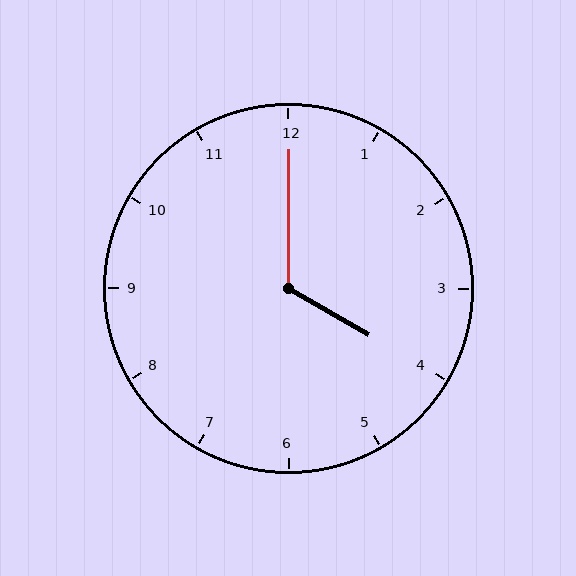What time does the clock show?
4:00.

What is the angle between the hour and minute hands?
Approximately 120 degrees.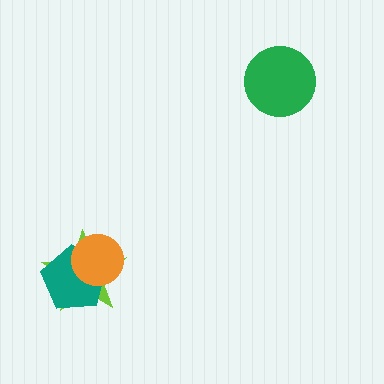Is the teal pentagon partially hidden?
Yes, it is partially covered by another shape.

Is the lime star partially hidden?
Yes, it is partially covered by another shape.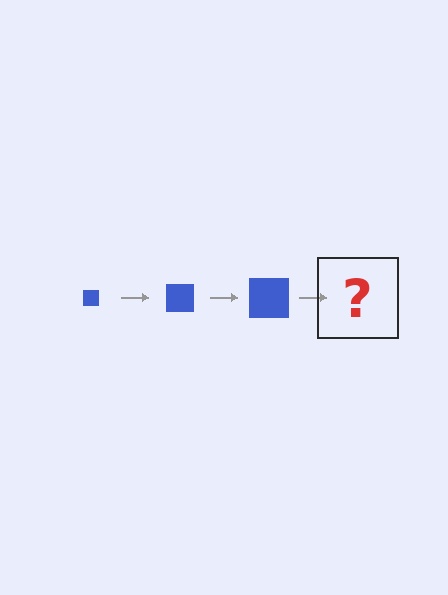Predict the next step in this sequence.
The next step is a blue square, larger than the previous one.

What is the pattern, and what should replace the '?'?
The pattern is that the square gets progressively larger each step. The '?' should be a blue square, larger than the previous one.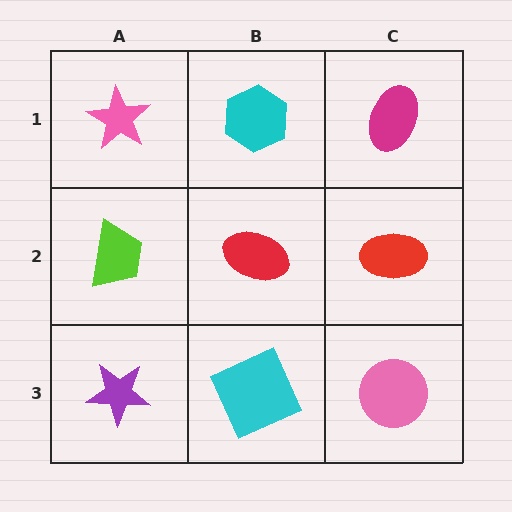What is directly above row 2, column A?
A pink star.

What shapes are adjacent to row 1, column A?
A lime trapezoid (row 2, column A), a cyan hexagon (row 1, column B).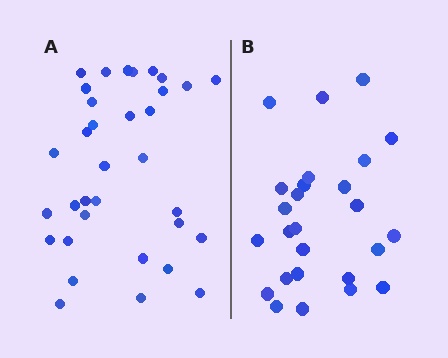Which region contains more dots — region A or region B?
Region A (the left region) has more dots.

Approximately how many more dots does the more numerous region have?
Region A has roughly 8 or so more dots than region B.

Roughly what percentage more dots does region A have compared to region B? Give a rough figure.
About 30% more.